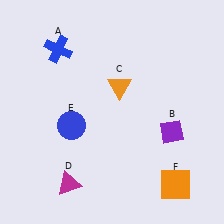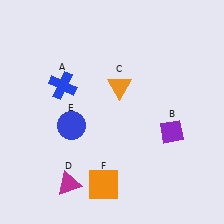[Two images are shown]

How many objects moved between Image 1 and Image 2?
2 objects moved between the two images.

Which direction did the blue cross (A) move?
The blue cross (A) moved down.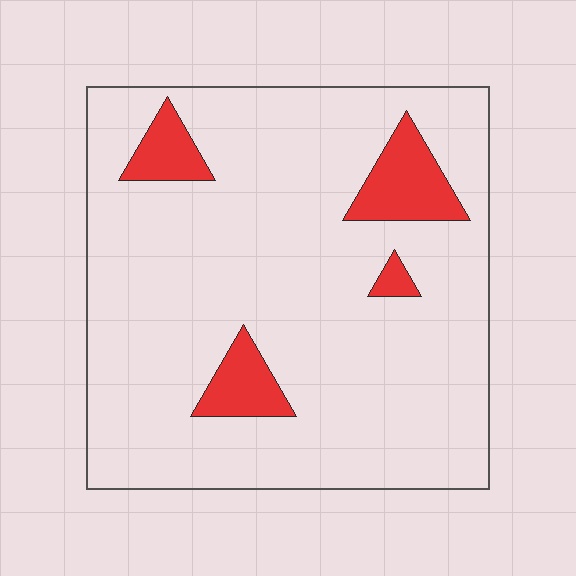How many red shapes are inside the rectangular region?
4.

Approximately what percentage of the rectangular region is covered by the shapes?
Approximately 10%.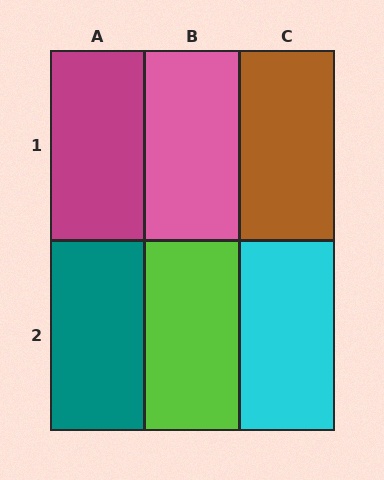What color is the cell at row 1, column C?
Brown.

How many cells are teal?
1 cell is teal.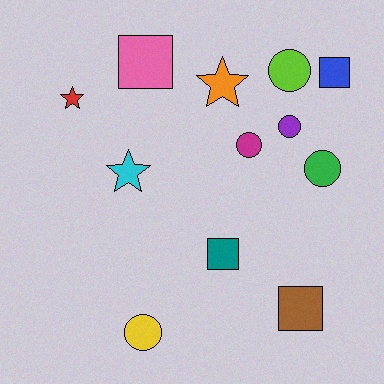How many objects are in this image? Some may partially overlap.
There are 12 objects.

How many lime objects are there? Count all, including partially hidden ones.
There is 1 lime object.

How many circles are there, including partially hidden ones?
There are 5 circles.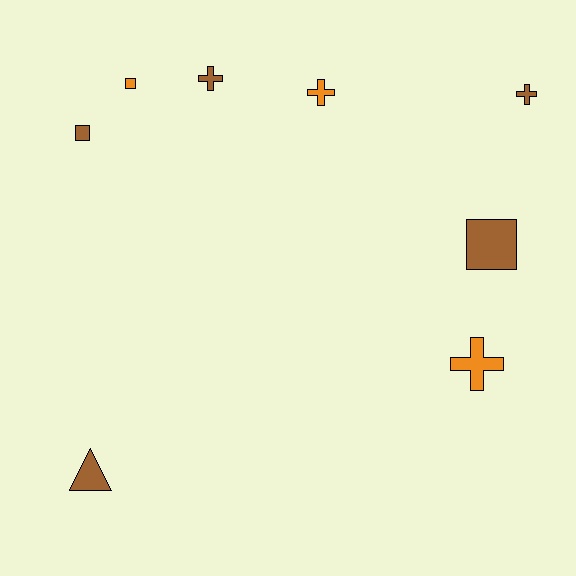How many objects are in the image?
There are 8 objects.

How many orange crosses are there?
There are 2 orange crosses.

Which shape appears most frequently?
Cross, with 4 objects.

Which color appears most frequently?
Brown, with 5 objects.